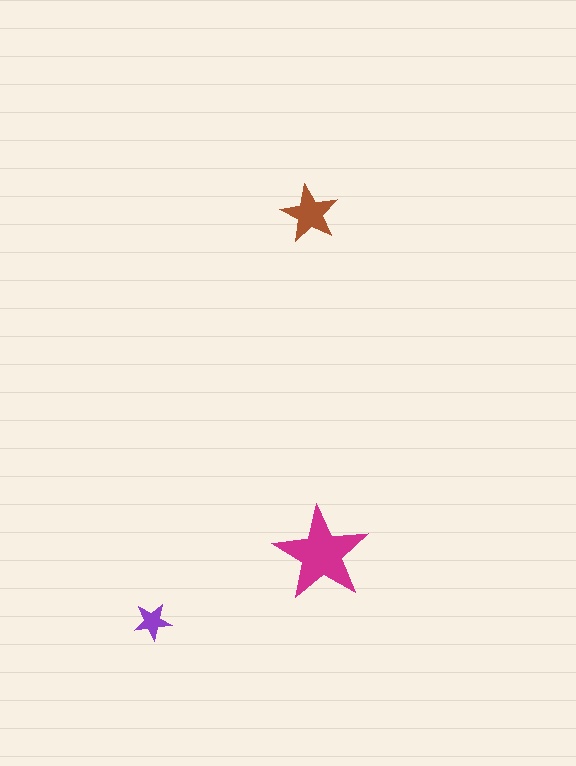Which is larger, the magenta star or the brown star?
The magenta one.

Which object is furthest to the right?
The magenta star is rightmost.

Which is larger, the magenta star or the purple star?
The magenta one.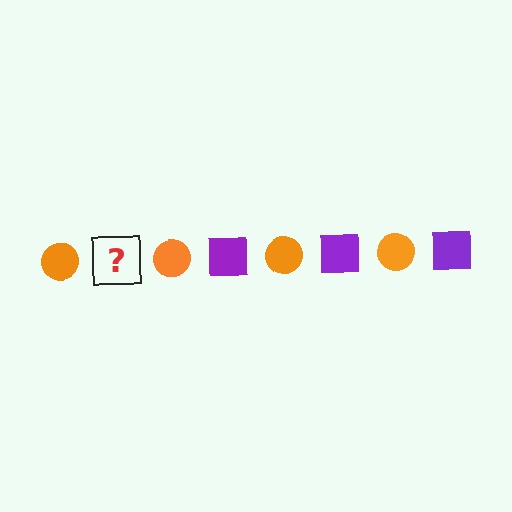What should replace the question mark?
The question mark should be replaced with a purple square.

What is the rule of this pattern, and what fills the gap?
The rule is that the pattern alternates between orange circle and purple square. The gap should be filled with a purple square.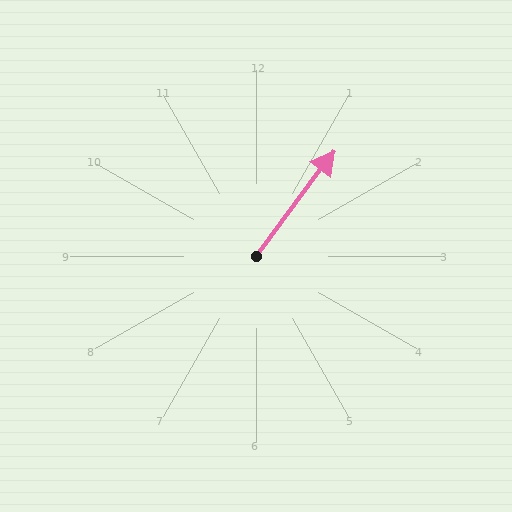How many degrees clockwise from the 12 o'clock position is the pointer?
Approximately 37 degrees.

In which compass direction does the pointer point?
Northeast.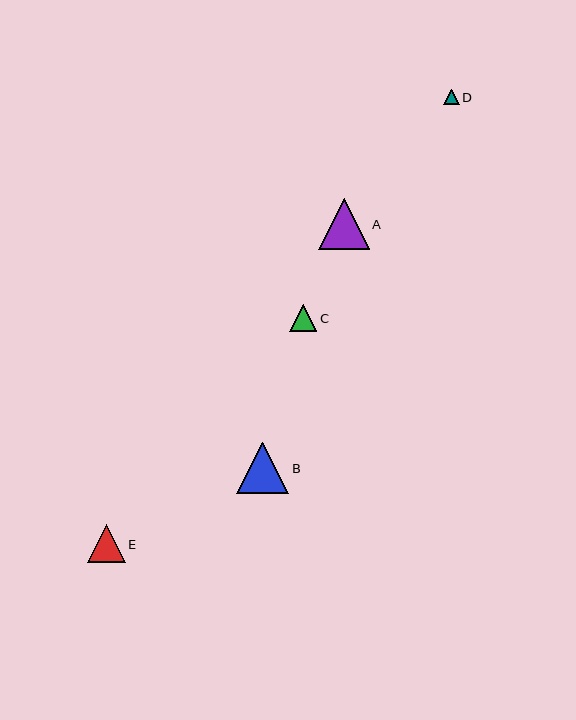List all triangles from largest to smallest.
From largest to smallest: B, A, E, C, D.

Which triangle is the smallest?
Triangle D is the smallest with a size of approximately 16 pixels.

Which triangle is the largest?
Triangle B is the largest with a size of approximately 52 pixels.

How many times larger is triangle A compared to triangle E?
Triangle A is approximately 1.3 times the size of triangle E.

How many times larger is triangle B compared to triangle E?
Triangle B is approximately 1.4 times the size of triangle E.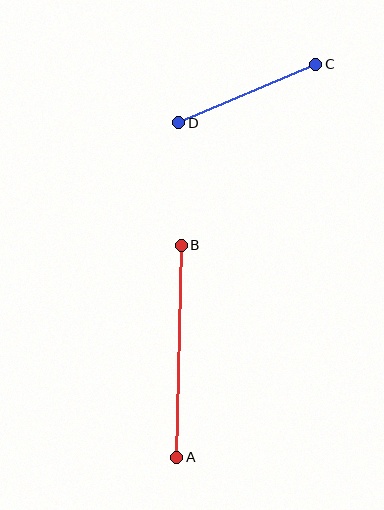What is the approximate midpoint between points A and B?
The midpoint is at approximately (179, 351) pixels.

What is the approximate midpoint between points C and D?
The midpoint is at approximately (247, 94) pixels.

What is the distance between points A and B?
The distance is approximately 212 pixels.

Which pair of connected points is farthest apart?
Points A and B are farthest apart.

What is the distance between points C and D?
The distance is approximately 149 pixels.